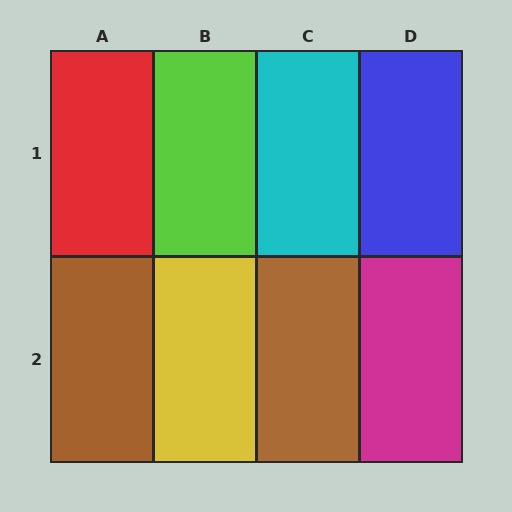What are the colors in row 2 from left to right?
Brown, yellow, brown, magenta.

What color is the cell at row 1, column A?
Red.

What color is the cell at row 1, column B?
Lime.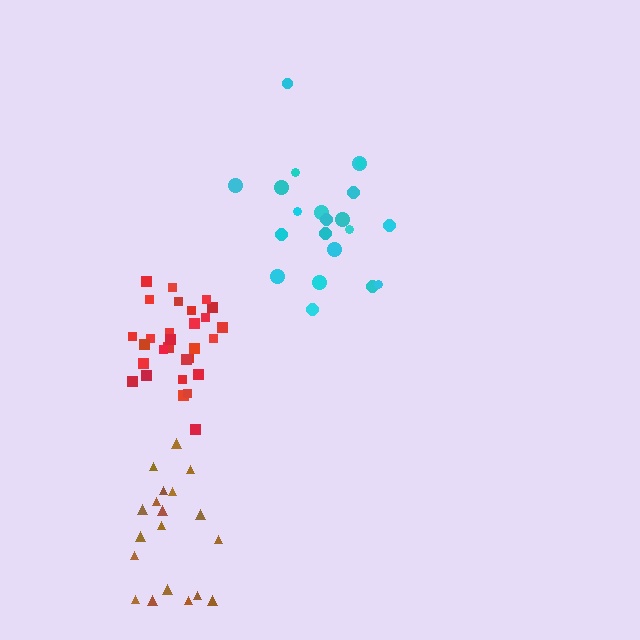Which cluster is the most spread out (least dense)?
Brown.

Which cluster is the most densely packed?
Red.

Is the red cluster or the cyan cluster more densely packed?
Red.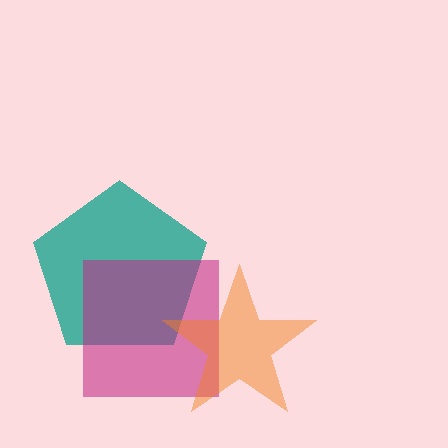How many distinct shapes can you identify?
There are 3 distinct shapes: a teal pentagon, a magenta square, an orange star.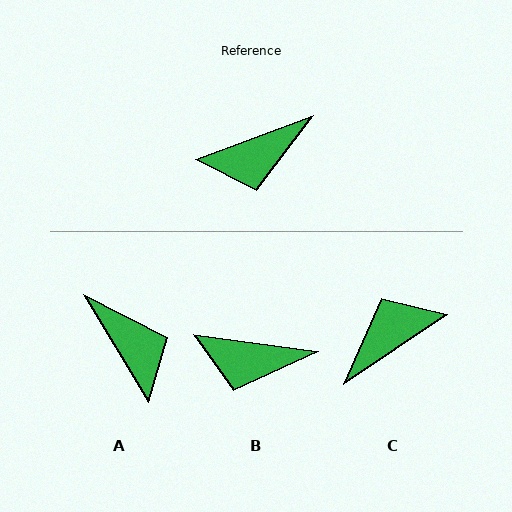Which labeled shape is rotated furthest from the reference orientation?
C, about 166 degrees away.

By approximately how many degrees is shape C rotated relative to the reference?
Approximately 166 degrees clockwise.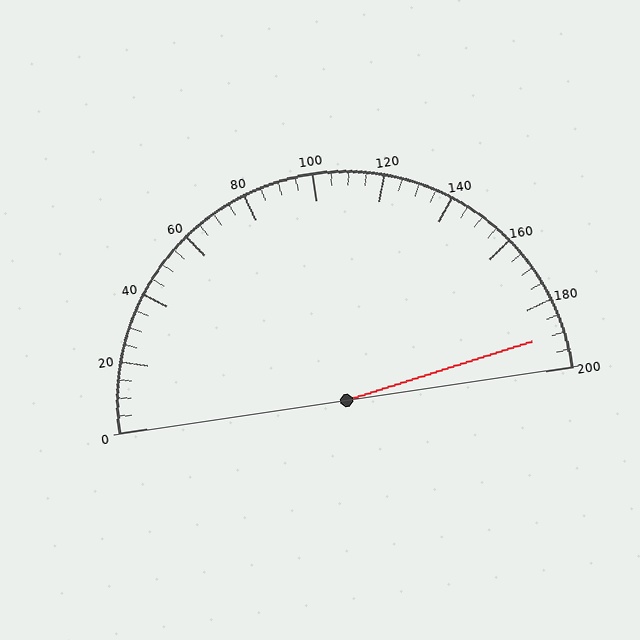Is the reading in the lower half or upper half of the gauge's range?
The reading is in the upper half of the range (0 to 200).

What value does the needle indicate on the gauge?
The needle indicates approximately 190.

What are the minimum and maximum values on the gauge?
The gauge ranges from 0 to 200.